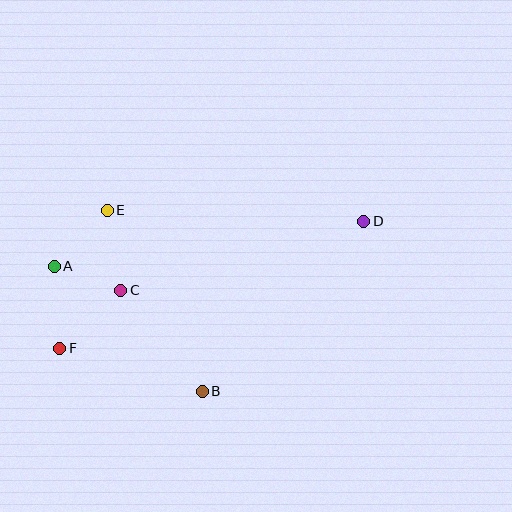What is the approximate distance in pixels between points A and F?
The distance between A and F is approximately 82 pixels.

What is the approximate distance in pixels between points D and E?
The distance between D and E is approximately 257 pixels.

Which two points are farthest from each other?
Points D and F are farthest from each other.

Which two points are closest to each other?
Points A and C are closest to each other.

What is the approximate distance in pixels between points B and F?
The distance between B and F is approximately 149 pixels.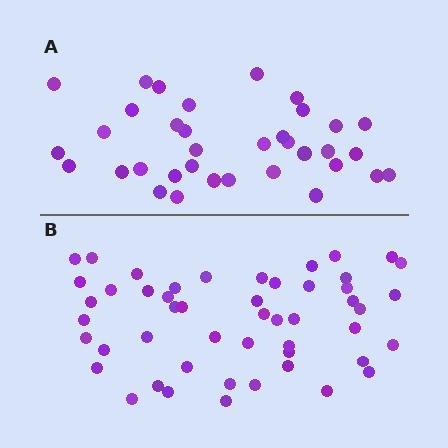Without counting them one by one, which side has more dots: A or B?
Region B (the bottom region) has more dots.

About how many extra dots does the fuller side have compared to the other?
Region B has approximately 15 more dots than region A.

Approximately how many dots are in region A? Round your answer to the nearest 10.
About 40 dots. (The exact count is 35, which rounds to 40.)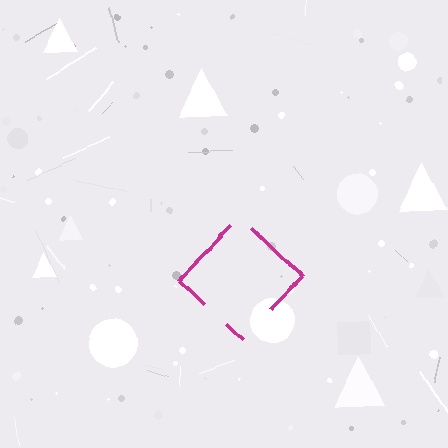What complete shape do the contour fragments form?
The contour fragments form a diamond.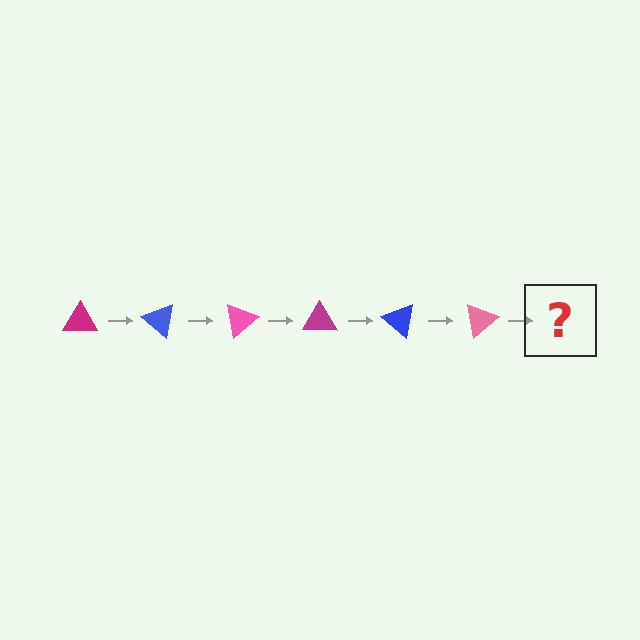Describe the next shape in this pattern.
It should be a magenta triangle, rotated 240 degrees from the start.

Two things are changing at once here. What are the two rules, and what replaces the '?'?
The two rules are that it rotates 40 degrees each step and the color cycles through magenta, blue, and pink. The '?' should be a magenta triangle, rotated 240 degrees from the start.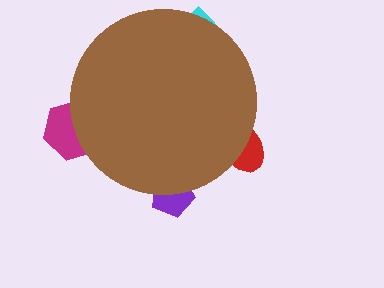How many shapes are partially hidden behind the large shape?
4 shapes are partially hidden.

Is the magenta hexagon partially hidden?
Yes, the magenta hexagon is partially hidden behind the brown circle.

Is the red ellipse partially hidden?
Yes, the red ellipse is partially hidden behind the brown circle.